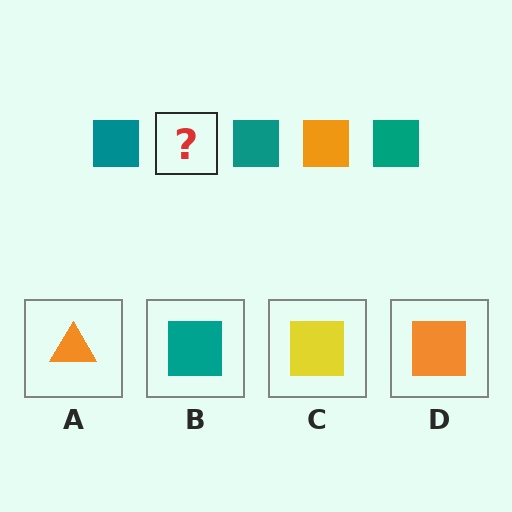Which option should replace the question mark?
Option D.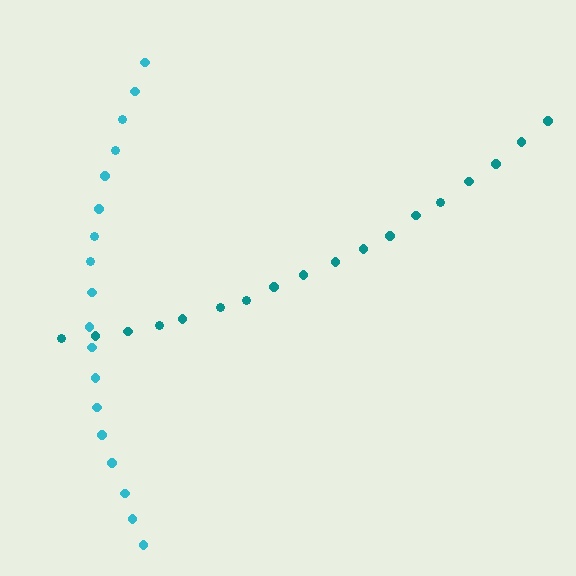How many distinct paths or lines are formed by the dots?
There are 2 distinct paths.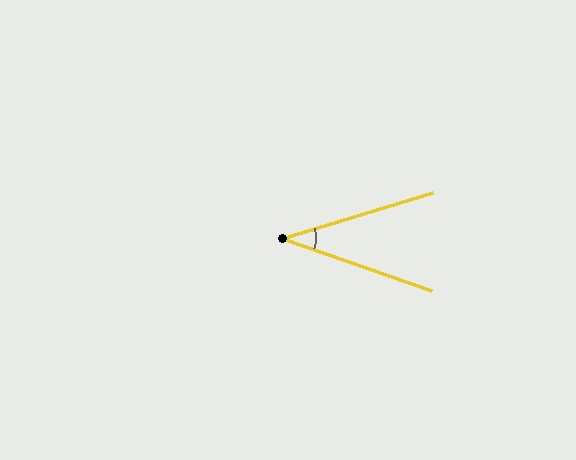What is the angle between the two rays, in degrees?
Approximately 36 degrees.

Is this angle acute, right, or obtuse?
It is acute.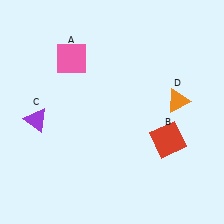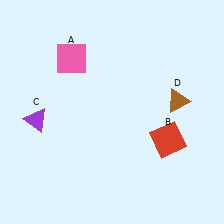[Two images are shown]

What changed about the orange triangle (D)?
In Image 1, D is orange. In Image 2, it changed to brown.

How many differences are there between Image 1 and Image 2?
There is 1 difference between the two images.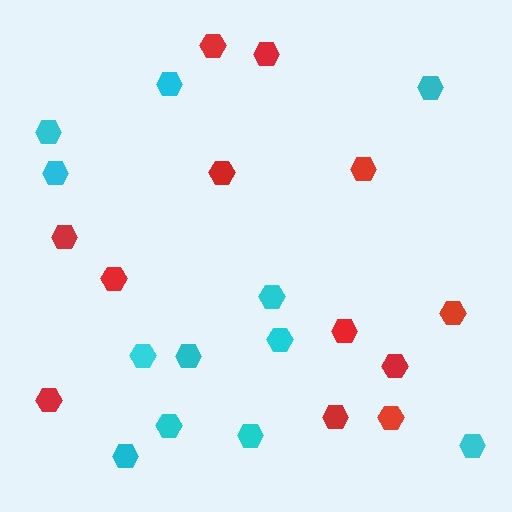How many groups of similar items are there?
There are 2 groups: one group of red hexagons (12) and one group of cyan hexagons (12).